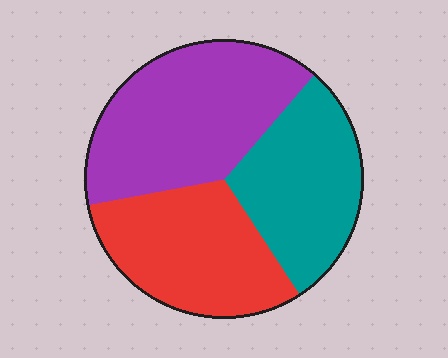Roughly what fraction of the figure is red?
Red takes up between a quarter and a half of the figure.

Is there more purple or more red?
Purple.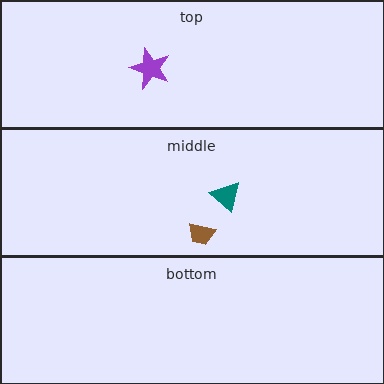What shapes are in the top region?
The purple star.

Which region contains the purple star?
The top region.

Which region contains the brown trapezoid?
The middle region.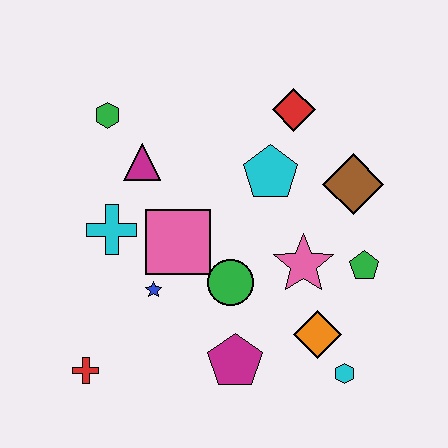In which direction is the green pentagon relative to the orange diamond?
The green pentagon is above the orange diamond.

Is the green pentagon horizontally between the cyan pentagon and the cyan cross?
No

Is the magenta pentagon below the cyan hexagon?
No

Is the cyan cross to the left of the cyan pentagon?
Yes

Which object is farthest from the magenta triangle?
The cyan hexagon is farthest from the magenta triangle.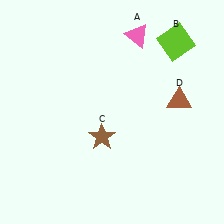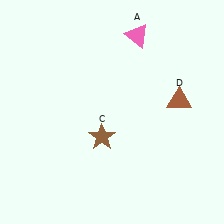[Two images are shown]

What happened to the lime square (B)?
The lime square (B) was removed in Image 2. It was in the top-right area of Image 1.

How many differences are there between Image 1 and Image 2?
There is 1 difference between the two images.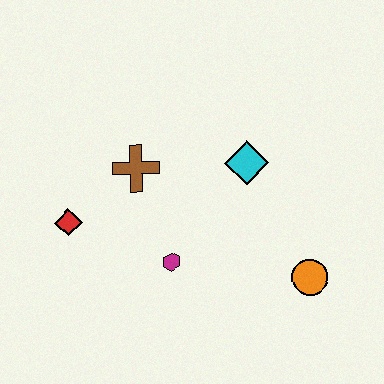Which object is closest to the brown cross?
The red diamond is closest to the brown cross.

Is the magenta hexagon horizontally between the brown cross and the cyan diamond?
Yes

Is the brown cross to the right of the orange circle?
No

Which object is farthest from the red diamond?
The orange circle is farthest from the red diamond.